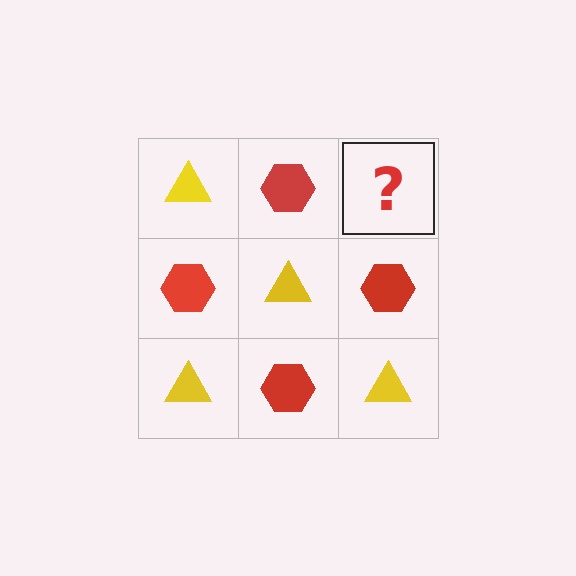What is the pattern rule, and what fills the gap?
The rule is that it alternates yellow triangle and red hexagon in a checkerboard pattern. The gap should be filled with a yellow triangle.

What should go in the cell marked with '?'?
The missing cell should contain a yellow triangle.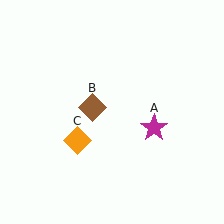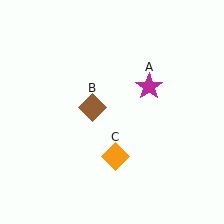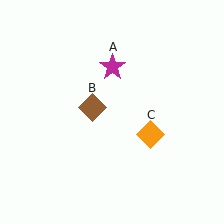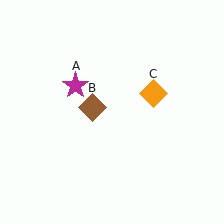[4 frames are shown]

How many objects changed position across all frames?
2 objects changed position: magenta star (object A), orange diamond (object C).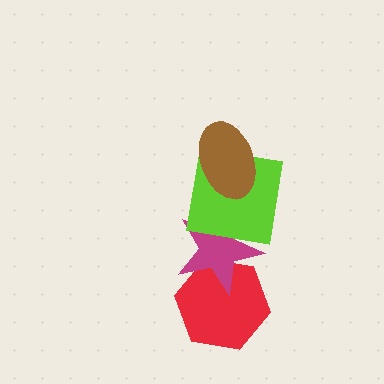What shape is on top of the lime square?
The brown ellipse is on top of the lime square.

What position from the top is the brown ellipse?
The brown ellipse is 1st from the top.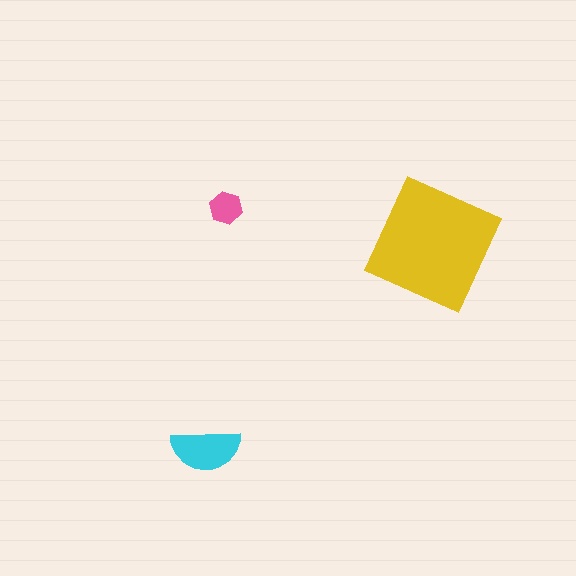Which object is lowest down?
The cyan semicircle is bottommost.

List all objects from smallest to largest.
The pink hexagon, the cyan semicircle, the yellow square.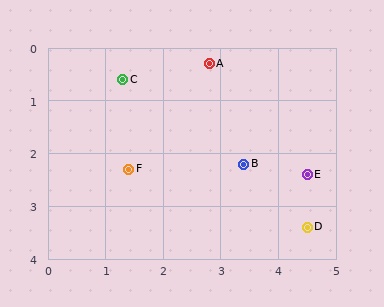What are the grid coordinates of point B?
Point B is at approximately (3.4, 2.2).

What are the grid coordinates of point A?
Point A is at approximately (2.8, 0.3).